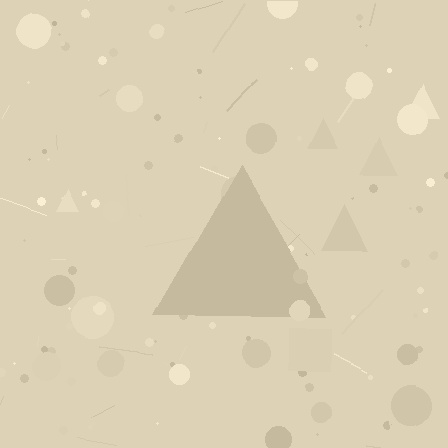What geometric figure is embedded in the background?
A triangle is embedded in the background.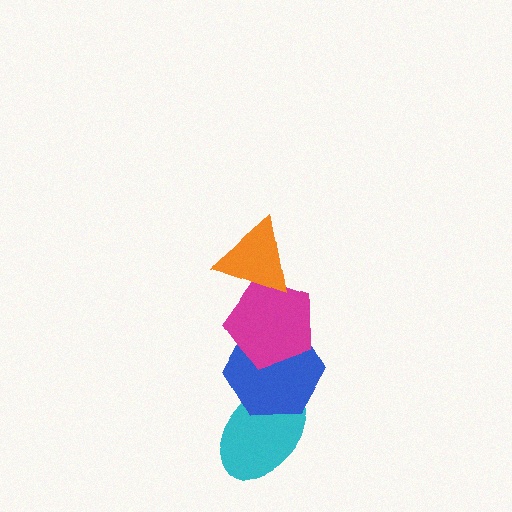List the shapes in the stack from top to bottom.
From top to bottom: the orange triangle, the magenta pentagon, the blue hexagon, the cyan ellipse.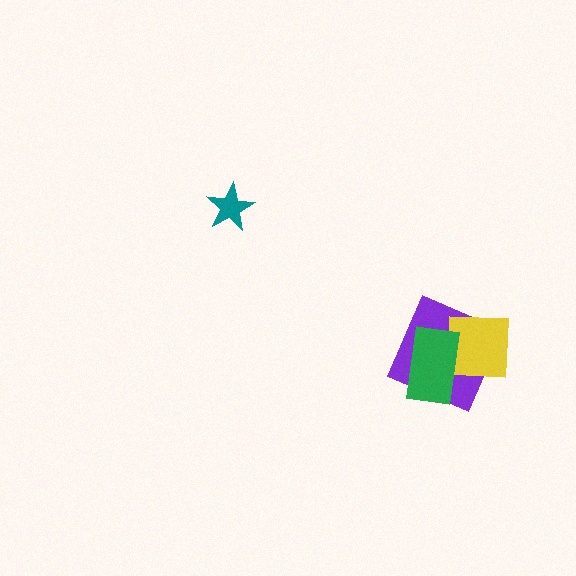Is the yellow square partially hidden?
Yes, it is partially covered by another shape.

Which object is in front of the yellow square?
The green rectangle is in front of the yellow square.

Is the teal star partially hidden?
No, no other shape covers it.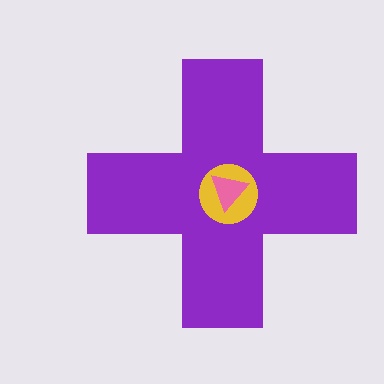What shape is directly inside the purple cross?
The yellow circle.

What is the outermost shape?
The purple cross.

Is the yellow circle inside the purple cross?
Yes.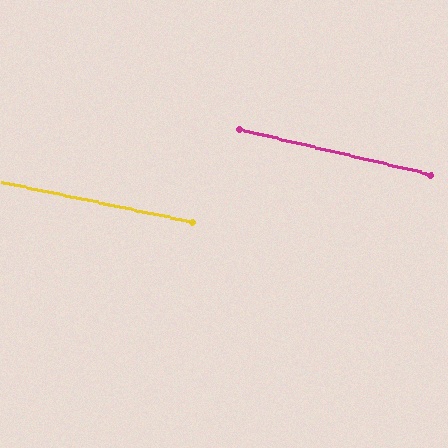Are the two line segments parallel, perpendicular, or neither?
Parallel — their directions differ by only 1.5°.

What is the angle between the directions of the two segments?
Approximately 1 degree.